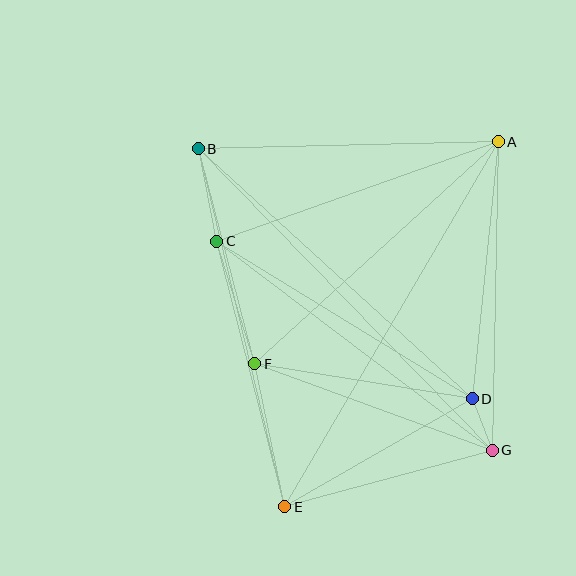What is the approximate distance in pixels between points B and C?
The distance between B and C is approximately 94 pixels.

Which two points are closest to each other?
Points D and G are closest to each other.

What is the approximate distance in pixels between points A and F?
The distance between A and F is approximately 330 pixels.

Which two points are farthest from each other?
Points A and E are farthest from each other.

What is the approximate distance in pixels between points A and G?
The distance between A and G is approximately 308 pixels.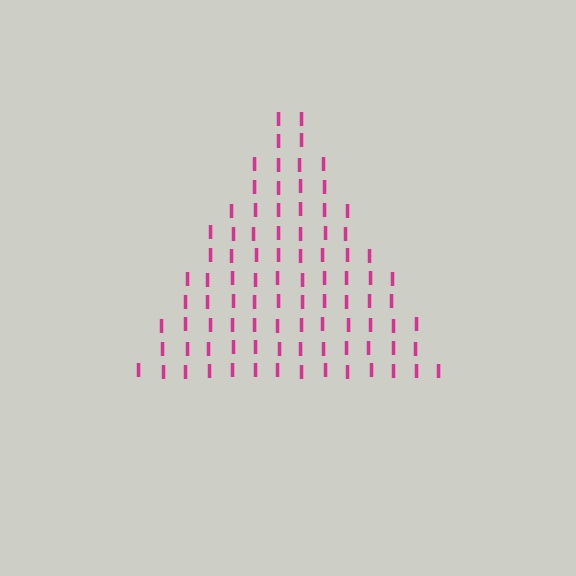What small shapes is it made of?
It is made of small letter I's.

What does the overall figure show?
The overall figure shows a triangle.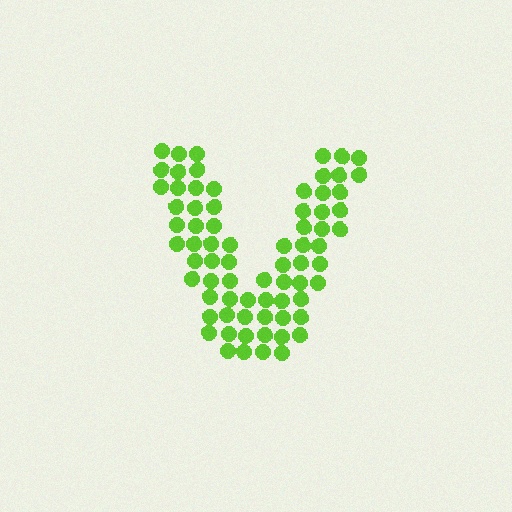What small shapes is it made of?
It is made of small circles.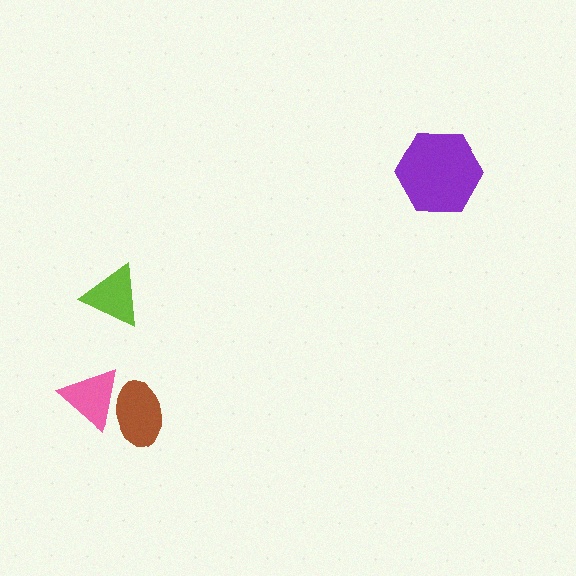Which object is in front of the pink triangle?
The brown ellipse is in front of the pink triangle.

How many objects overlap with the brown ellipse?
1 object overlaps with the brown ellipse.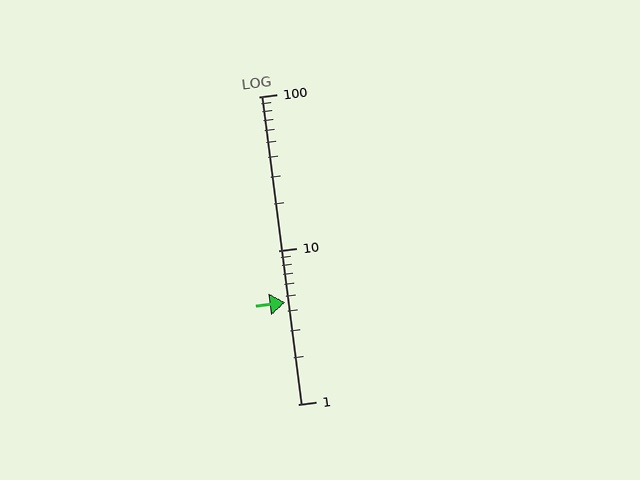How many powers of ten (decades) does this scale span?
The scale spans 2 decades, from 1 to 100.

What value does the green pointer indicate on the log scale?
The pointer indicates approximately 4.6.